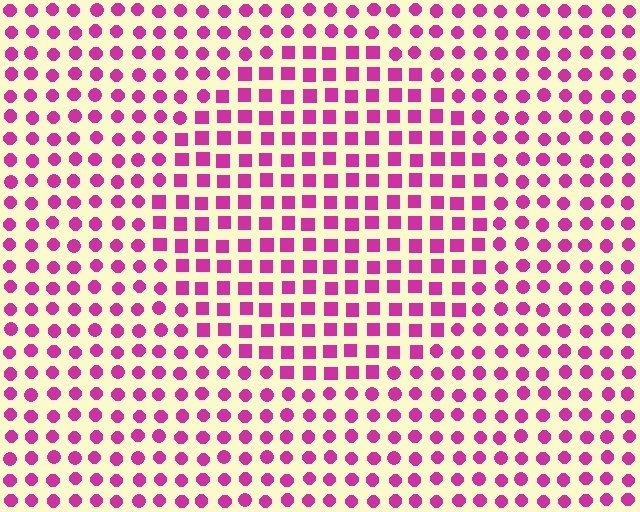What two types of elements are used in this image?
The image uses squares inside the circle region and circles outside it.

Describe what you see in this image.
The image is filled with small magenta elements arranged in a uniform grid. A circle-shaped region contains squares, while the surrounding area contains circles. The boundary is defined purely by the change in element shape.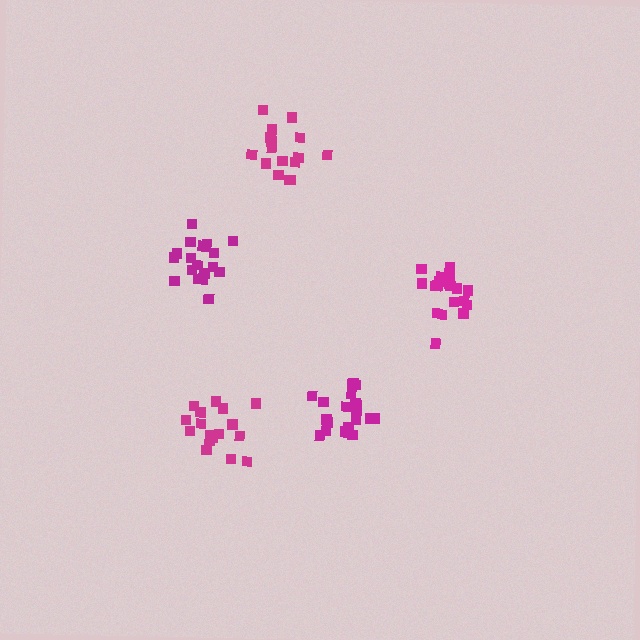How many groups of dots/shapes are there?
There are 5 groups.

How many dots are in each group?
Group 1: 17 dots, Group 2: 20 dots, Group 3: 19 dots, Group 4: 16 dots, Group 5: 19 dots (91 total).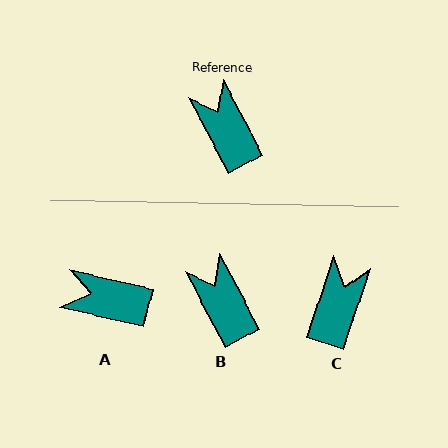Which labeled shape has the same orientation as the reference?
B.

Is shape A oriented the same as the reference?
No, it is off by about 49 degrees.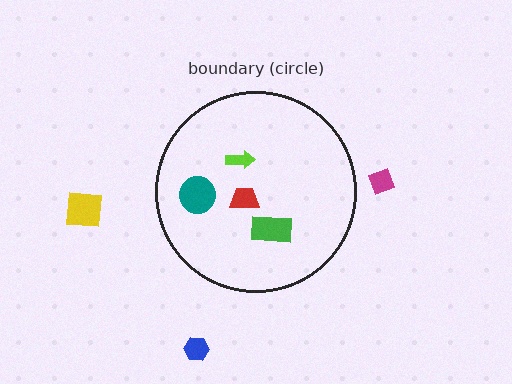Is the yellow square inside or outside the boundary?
Outside.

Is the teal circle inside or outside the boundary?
Inside.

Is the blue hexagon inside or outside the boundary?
Outside.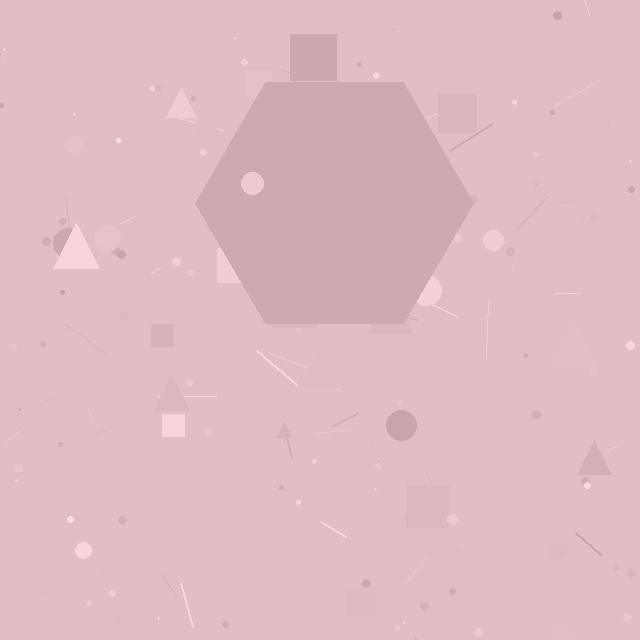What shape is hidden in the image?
A hexagon is hidden in the image.